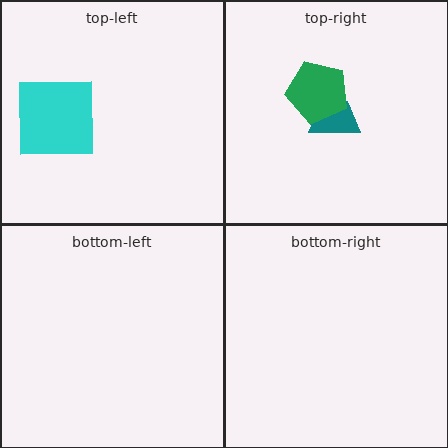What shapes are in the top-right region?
The teal trapezoid, the green pentagon.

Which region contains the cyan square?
The top-left region.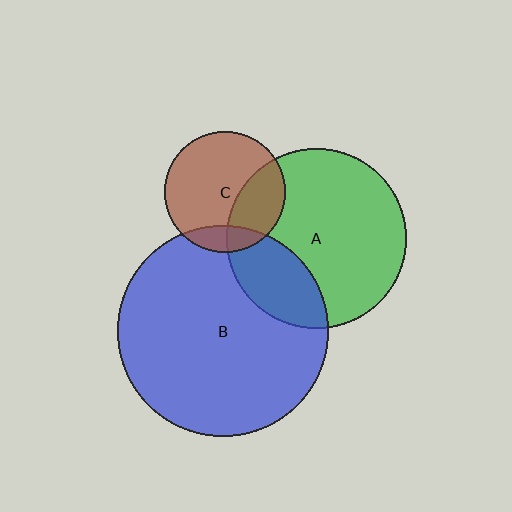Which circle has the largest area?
Circle B (blue).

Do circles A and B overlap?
Yes.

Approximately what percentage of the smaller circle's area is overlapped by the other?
Approximately 25%.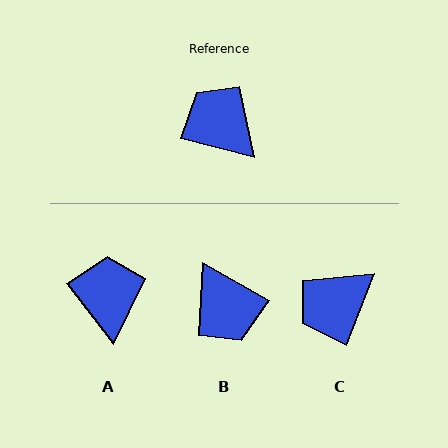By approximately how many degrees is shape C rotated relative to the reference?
Approximately 83 degrees counter-clockwise.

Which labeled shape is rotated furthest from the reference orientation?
B, about 164 degrees away.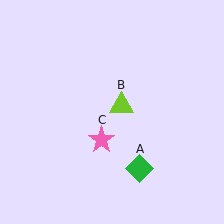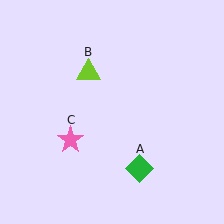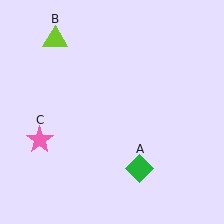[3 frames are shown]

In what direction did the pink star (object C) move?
The pink star (object C) moved left.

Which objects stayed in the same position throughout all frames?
Green diamond (object A) remained stationary.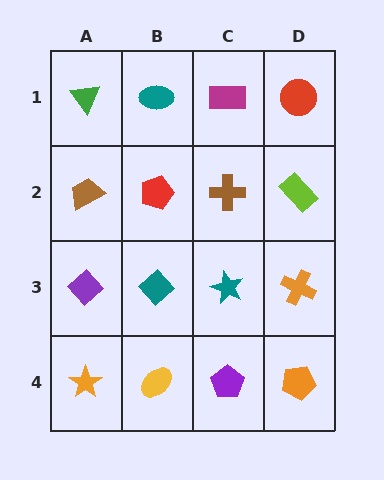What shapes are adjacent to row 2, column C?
A magenta rectangle (row 1, column C), a teal star (row 3, column C), a red pentagon (row 2, column B), a lime rectangle (row 2, column D).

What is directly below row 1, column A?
A brown trapezoid.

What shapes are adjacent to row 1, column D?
A lime rectangle (row 2, column D), a magenta rectangle (row 1, column C).